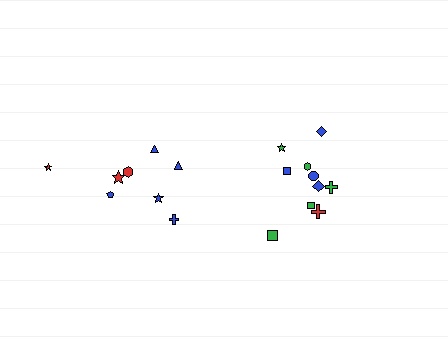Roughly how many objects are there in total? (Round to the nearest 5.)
Roughly 20 objects in total.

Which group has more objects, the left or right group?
The right group.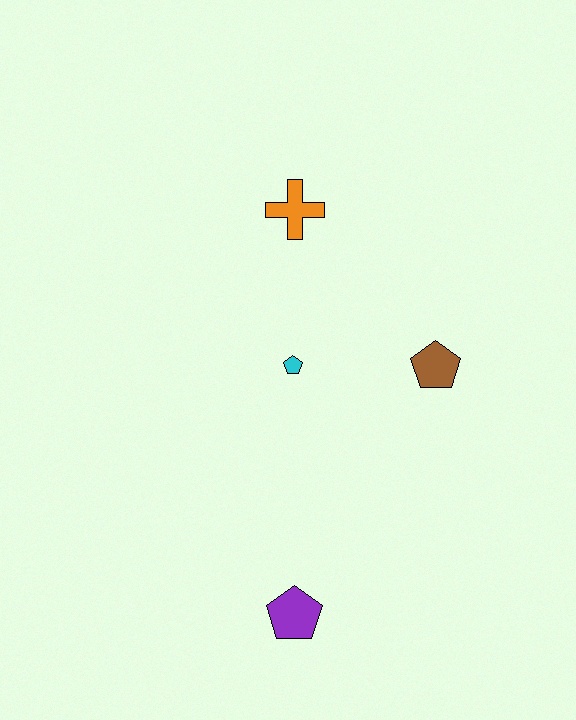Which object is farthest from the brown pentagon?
The purple pentagon is farthest from the brown pentagon.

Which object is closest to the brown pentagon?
The cyan pentagon is closest to the brown pentagon.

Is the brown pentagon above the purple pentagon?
Yes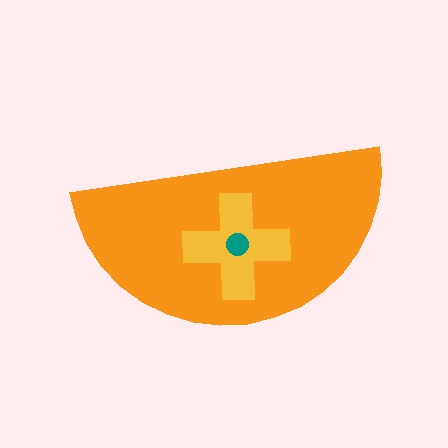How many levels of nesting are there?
3.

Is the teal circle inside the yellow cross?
Yes.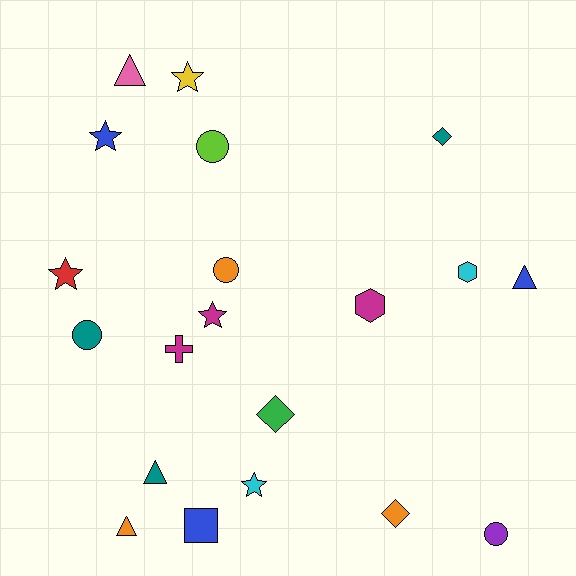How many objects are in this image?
There are 20 objects.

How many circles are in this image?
There are 4 circles.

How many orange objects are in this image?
There are 3 orange objects.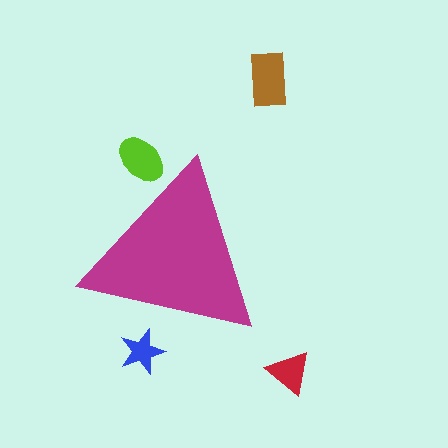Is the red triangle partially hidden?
No, the red triangle is fully visible.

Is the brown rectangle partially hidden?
No, the brown rectangle is fully visible.